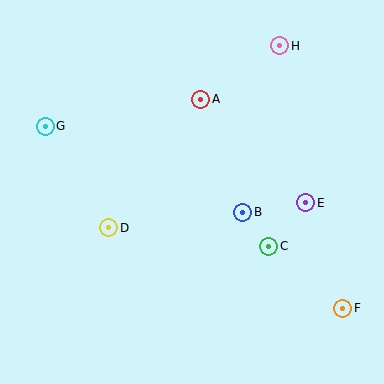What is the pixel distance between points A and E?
The distance between A and E is 148 pixels.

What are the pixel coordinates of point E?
Point E is at (306, 203).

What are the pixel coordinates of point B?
Point B is at (243, 212).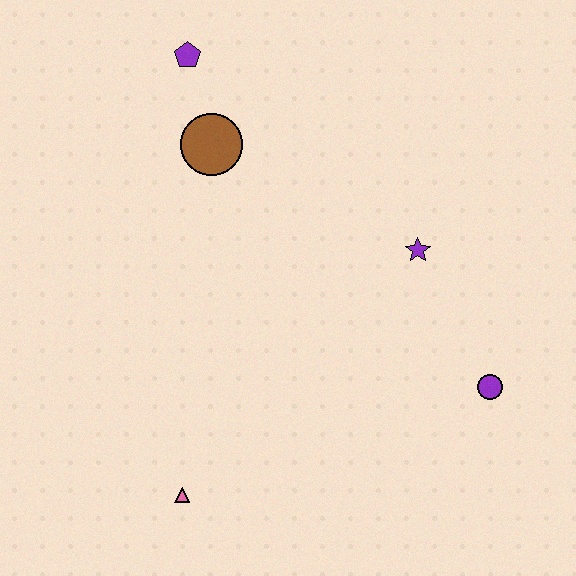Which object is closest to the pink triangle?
The purple circle is closest to the pink triangle.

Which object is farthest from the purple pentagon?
The purple circle is farthest from the purple pentagon.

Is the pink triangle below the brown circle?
Yes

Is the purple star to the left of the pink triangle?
No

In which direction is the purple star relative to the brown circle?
The purple star is to the right of the brown circle.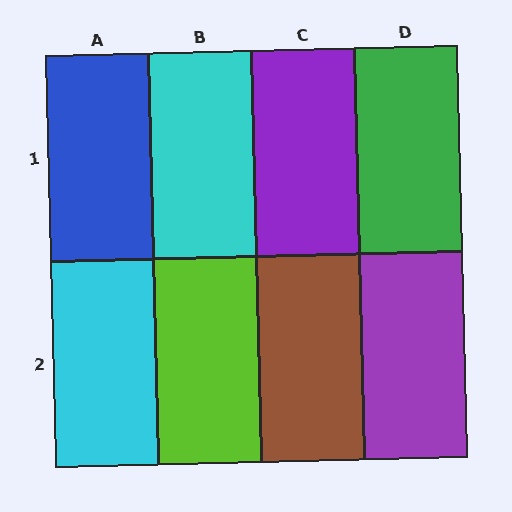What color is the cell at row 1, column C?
Purple.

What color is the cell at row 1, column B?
Cyan.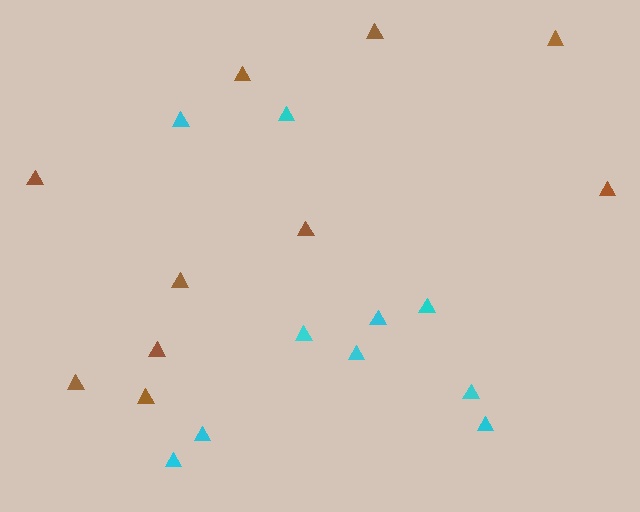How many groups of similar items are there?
There are 2 groups: one group of brown triangles (10) and one group of cyan triangles (10).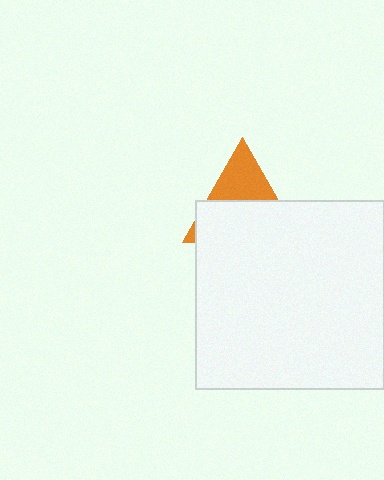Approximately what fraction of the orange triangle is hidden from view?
Roughly 63% of the orange triangle is hidden behind the white square.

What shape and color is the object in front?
The object in front is a white square.